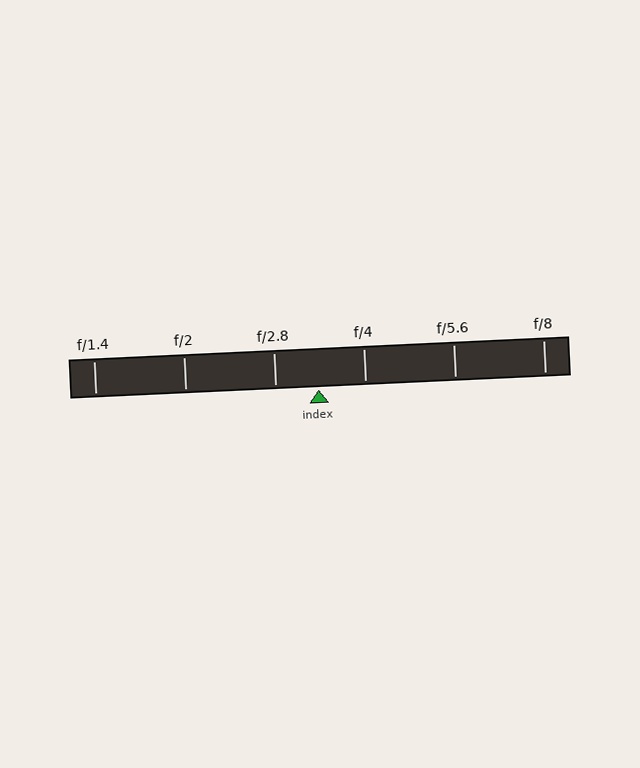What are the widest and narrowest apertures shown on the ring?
The widest aperture shown is f/1.4 and the narrowest is f/8.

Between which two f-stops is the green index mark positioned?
The index mark is between f/2.8 and f/4.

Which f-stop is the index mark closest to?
The index mark is closest to f/2.8.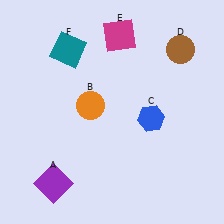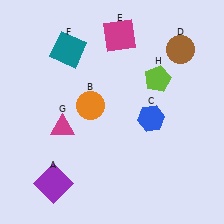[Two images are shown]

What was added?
A magenta triangle (G), a lime pentagon (H) were added in Image 2.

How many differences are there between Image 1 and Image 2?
There are 2 differences between the two images.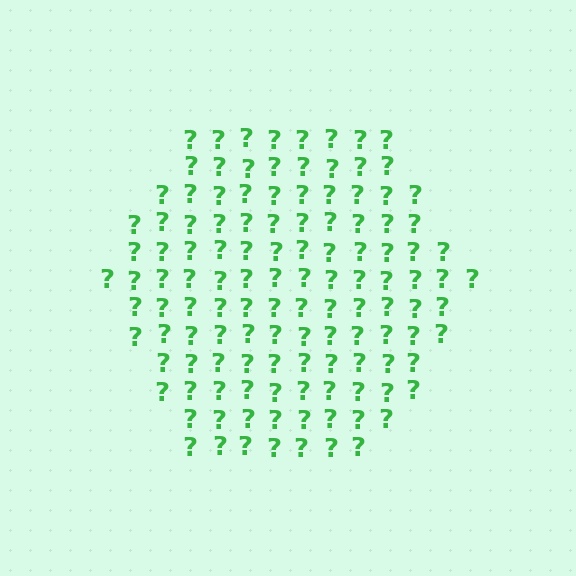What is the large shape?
The large shape is a hexagon.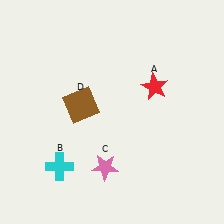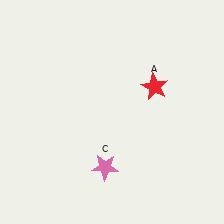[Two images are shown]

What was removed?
The brown square (D), the cyan cross (B) were removed in Image 2.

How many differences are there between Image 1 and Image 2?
There are 2 differences between the two images.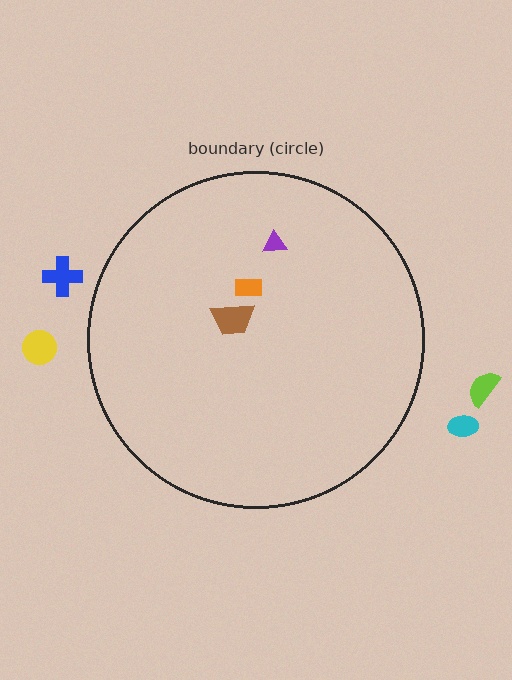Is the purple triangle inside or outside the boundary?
Inside.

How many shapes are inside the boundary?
3 inside, 4 outside.